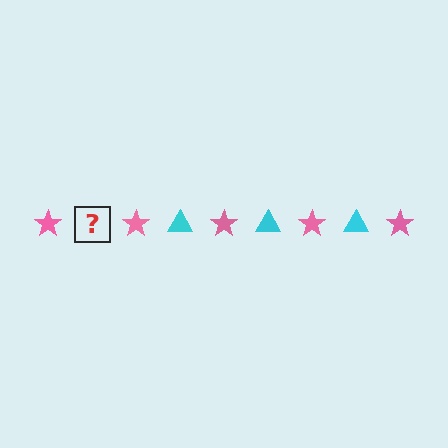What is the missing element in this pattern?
The missing element is a cyan triangle.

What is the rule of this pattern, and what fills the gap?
The rule is that the pattern alternates between pink star and cyan triangle. The gap should be filled with a cyan triangle.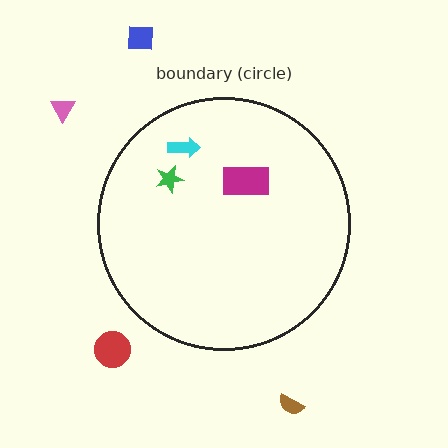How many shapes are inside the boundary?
3 inside, 4 outside.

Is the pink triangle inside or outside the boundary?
Outside.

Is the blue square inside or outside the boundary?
Outside.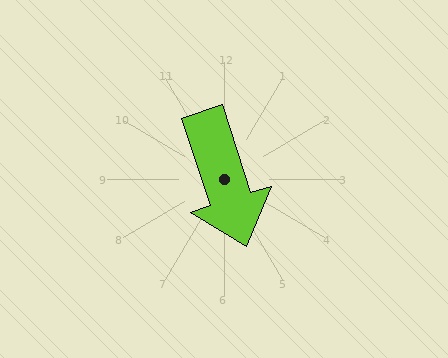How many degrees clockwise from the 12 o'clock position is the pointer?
Approximately 162 degrees.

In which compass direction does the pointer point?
South.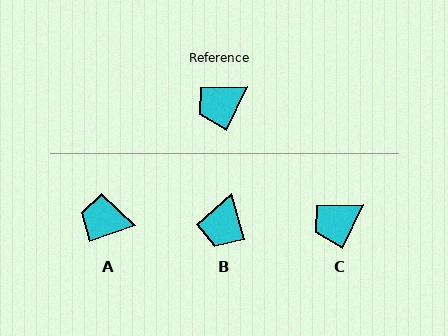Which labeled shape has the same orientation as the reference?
C.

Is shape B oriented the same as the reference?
No, it is off by about 42 degrees.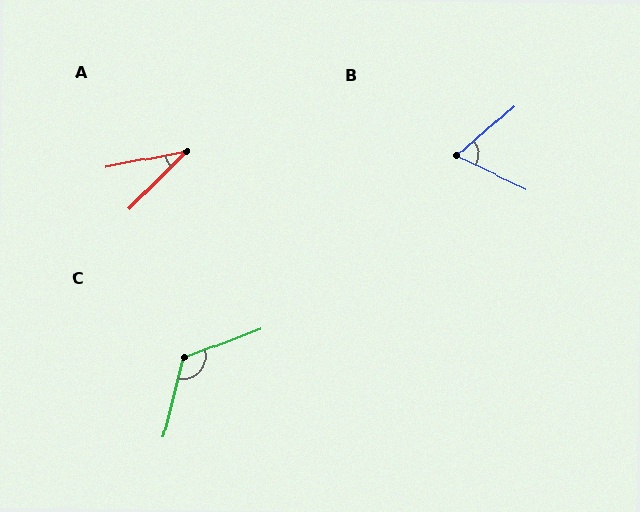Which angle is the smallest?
A, at approximately 34 degrees.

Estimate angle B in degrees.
Approximately 66 degrees.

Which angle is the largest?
C, at approximately 126 degrees.